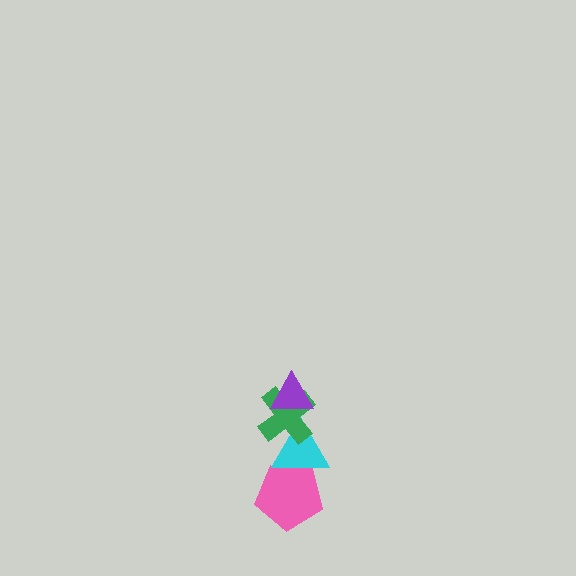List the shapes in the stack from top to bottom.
From top to bottom: the purple triangle, the green cross, the cyan triangle, the pink pentagon.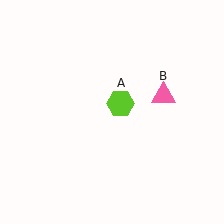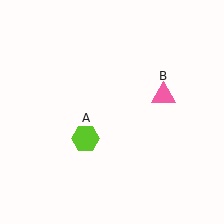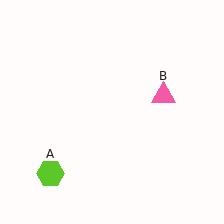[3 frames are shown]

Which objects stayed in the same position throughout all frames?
Pink triangle (object B) remained stationary.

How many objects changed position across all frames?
1 object changed position: lime hexagon (object A).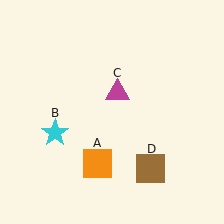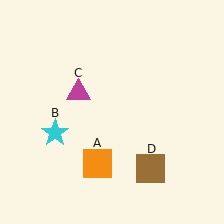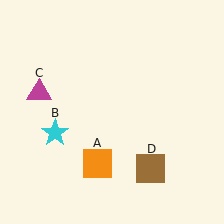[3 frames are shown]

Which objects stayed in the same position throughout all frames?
Orange square (object A) and cyan star (object B) and brown square (object D) remained stationary.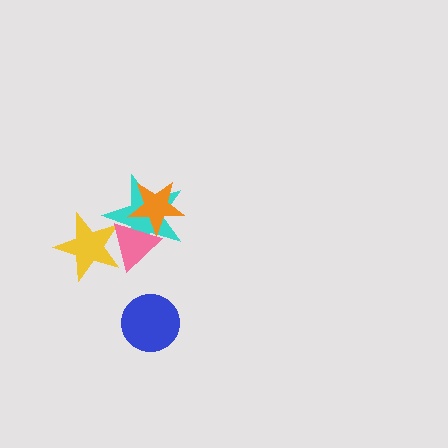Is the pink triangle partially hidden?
No, no other shape covers it.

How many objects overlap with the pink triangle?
3 objects overlap with the pink triangle.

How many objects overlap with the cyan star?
3 objects overlap with the cyan star.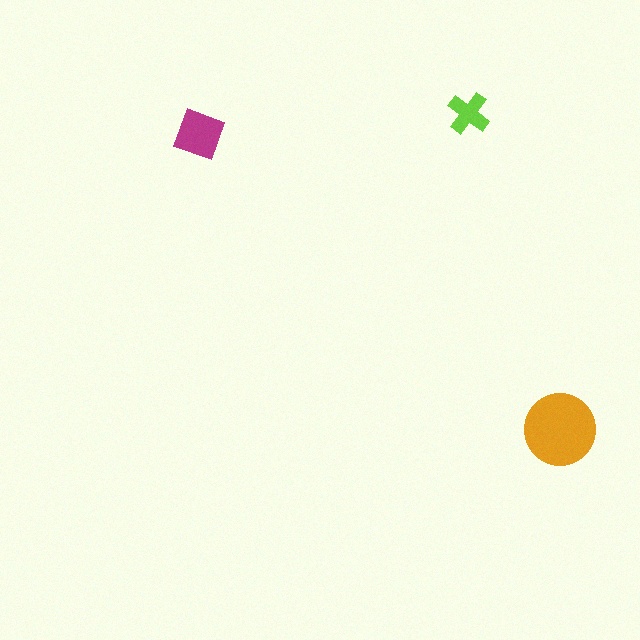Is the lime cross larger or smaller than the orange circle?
Smaller.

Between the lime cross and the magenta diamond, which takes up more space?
The magenta diamond.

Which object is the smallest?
The lime cross.